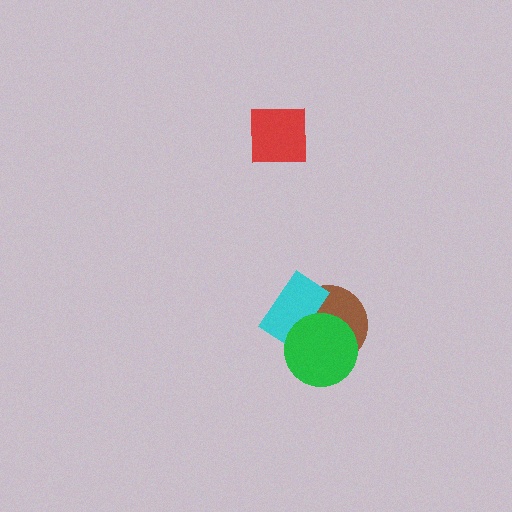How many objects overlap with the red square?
0 objects overlap with the red square.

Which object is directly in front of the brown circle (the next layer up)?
The cyan rectangle is directly in front of the brown circle.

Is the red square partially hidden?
No, no other shape covers it.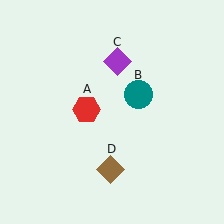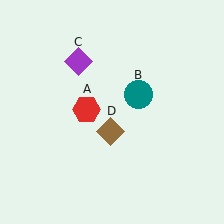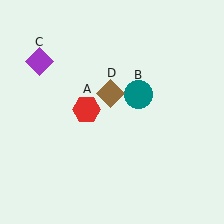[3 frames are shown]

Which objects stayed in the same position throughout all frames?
Red hexagon (object A) and teal circle (object B) remained stationary.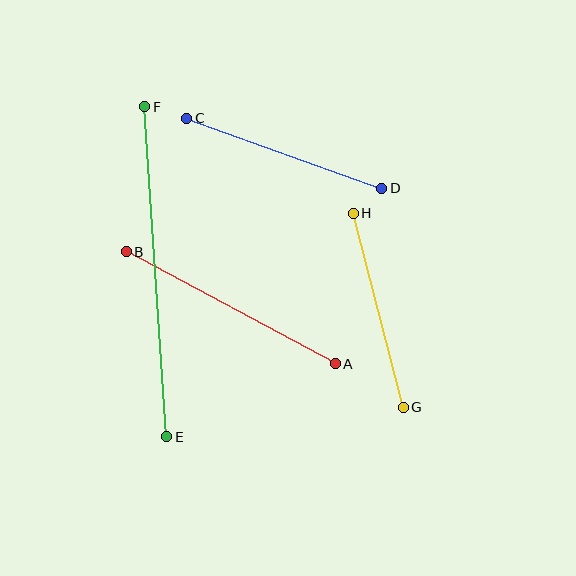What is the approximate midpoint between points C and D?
The midpoint is at approximately (284, 153) pixels.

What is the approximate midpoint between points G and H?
The midpoint is at approximately (378, 310) pixels.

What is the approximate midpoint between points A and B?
The midpoint is at approximately (231, 308) pixels.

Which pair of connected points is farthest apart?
Points E and F are farthest apart.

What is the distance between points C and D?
The distance is approximately 207 pixels.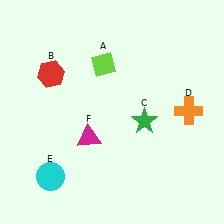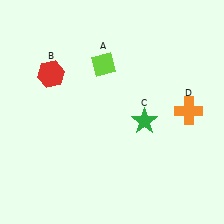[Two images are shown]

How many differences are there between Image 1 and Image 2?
There are 2 differences between the two images.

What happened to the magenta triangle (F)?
The magenta triangle (F) was removed in Image 2. It was in the bottom-left area of Image 1.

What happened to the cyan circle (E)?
The cyan circle (E) was removed in Image 2. It was in the bottom-left area of Image 1.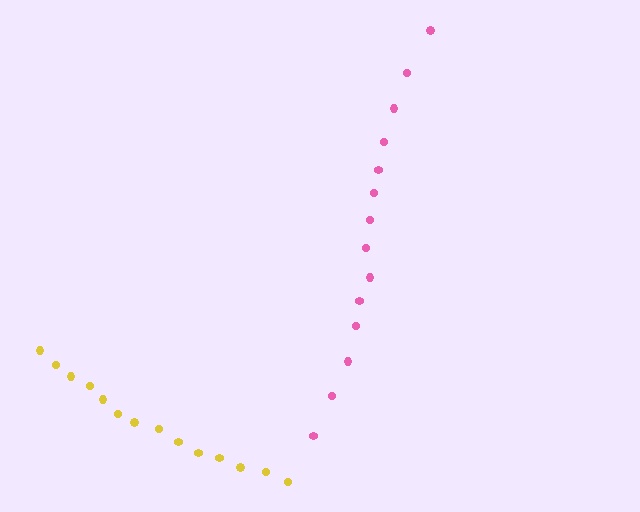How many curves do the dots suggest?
There are 2 distinct paths.